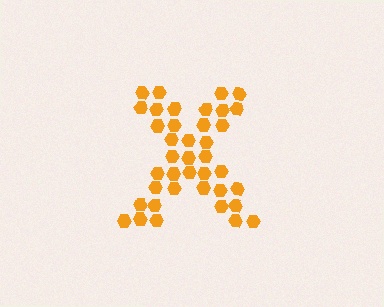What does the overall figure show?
The overall figure shows the letter X.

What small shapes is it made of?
It is made of small hexagons.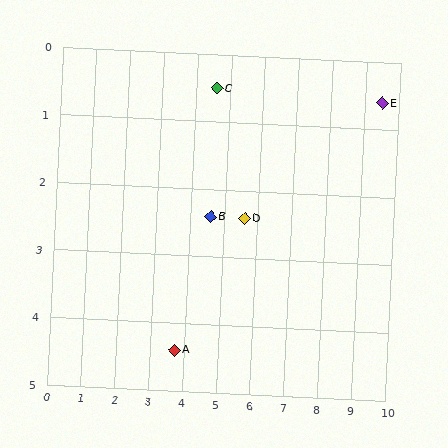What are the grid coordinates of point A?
Point A is at approximately (3.7, 4.4).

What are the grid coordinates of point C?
Point C is at approximately (4.6, 0.5).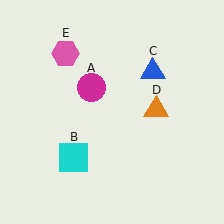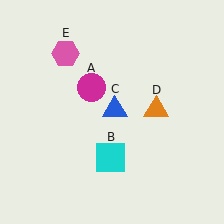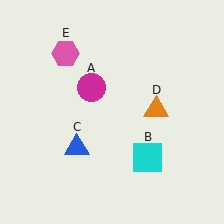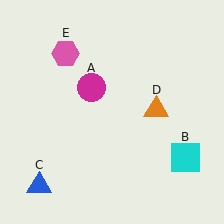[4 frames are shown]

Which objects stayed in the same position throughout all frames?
Magenta circle (object A) and orange triangle (object D) and pink hexagon (object E) remained stationary.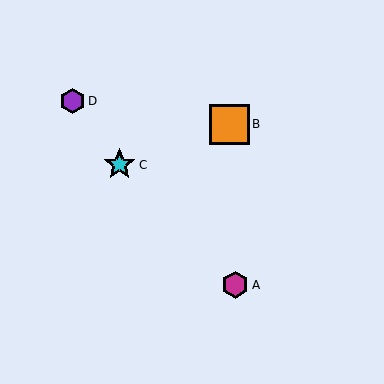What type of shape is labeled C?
Shape C is a cyan star.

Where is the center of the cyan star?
The center of the cyan star is at (120, 165).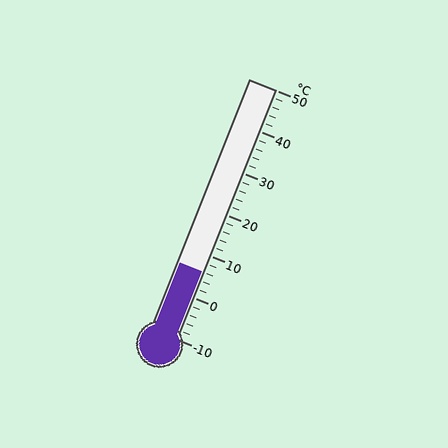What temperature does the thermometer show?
The thermometer shows approximately 6°C.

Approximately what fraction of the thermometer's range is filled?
The thermometer is filled to approximately 25% of its range.